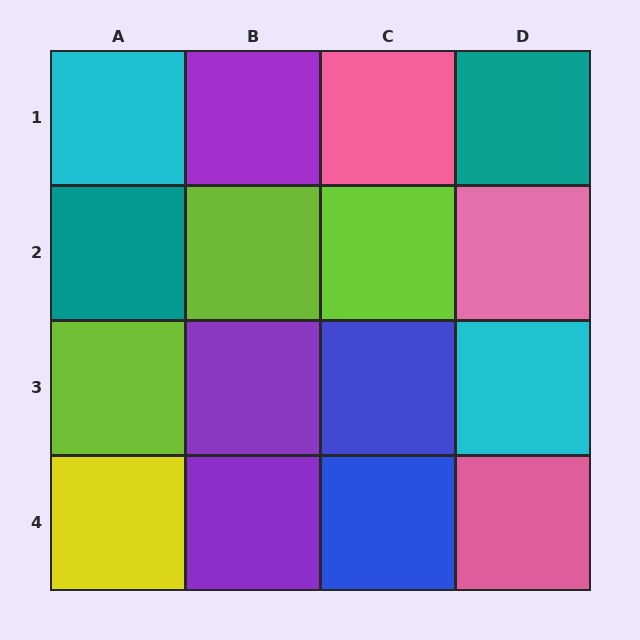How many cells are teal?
2 cells are teal.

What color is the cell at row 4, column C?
Blue.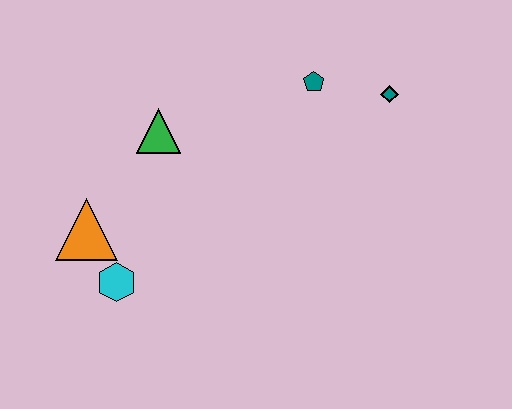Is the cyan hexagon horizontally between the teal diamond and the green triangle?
No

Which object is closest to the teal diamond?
The teal pentagon is closest to the teal diamond.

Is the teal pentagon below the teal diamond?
No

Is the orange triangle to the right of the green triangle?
No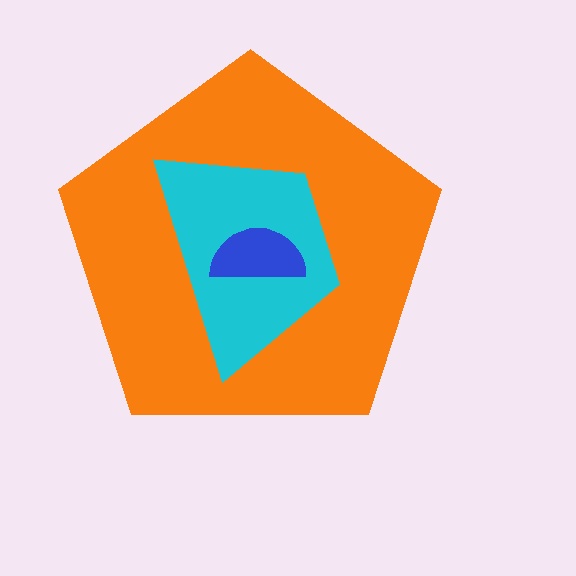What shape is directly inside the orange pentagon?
The cyan trapezoid.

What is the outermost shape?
The orange pentagon.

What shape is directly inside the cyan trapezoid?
The blue semicircle.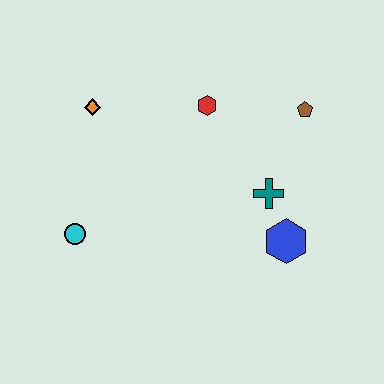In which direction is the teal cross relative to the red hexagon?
The teal cross is below the red hexagon.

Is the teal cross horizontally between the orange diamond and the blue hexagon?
Yes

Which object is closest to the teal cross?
The blue hexagon is closest to the teal cross.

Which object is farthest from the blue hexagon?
The orange diamond is farthest from the blue hexagon.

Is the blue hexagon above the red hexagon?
No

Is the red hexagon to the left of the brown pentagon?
Yes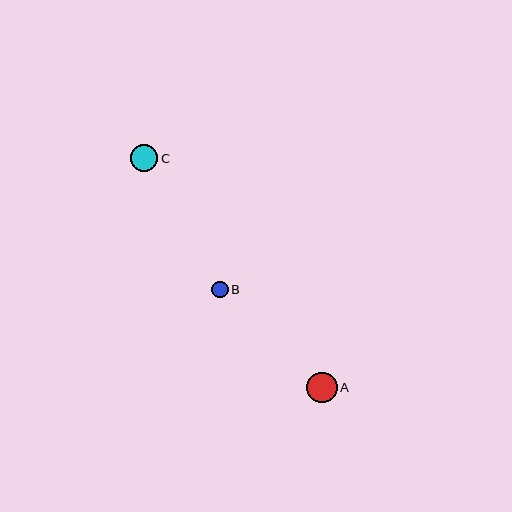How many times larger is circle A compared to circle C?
Circle A is approximately 1.1 times the size of circle C.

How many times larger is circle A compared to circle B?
Circle A is approximately 1.8 times the size of circle B.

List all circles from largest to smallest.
From largest to smallest: A, C, B.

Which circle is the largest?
Circle A is the largest with a size of approximately 30 pixels.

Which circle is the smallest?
Circle B is the smallest with a size of approximately 17 pixels.